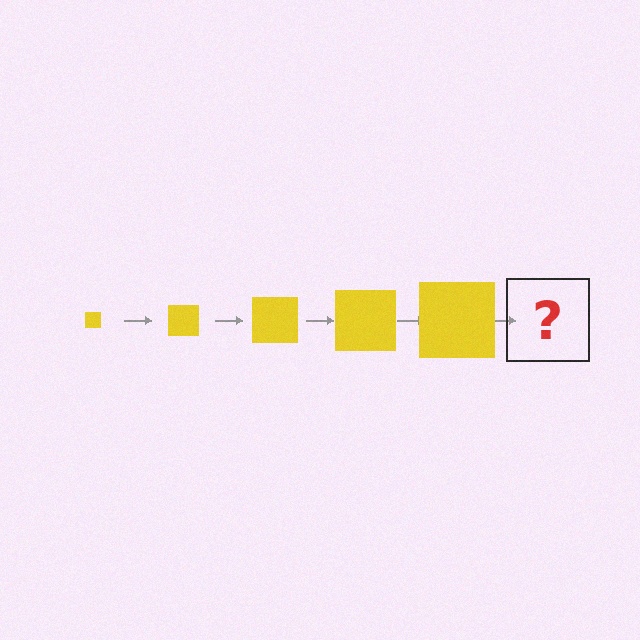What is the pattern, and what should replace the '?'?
The pattern is that the square gets progressively larger each step. The '?' should be a yellow square, larger than the previous one.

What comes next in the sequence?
The next element should be a yellow square, larger than the previous one.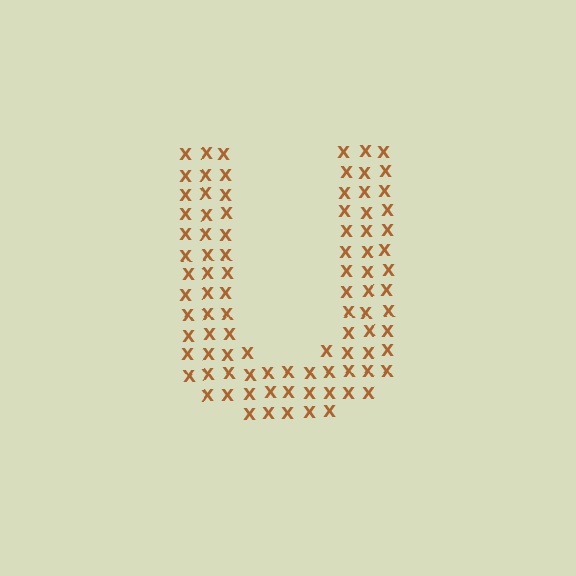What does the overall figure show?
The overall figure shows the letter U.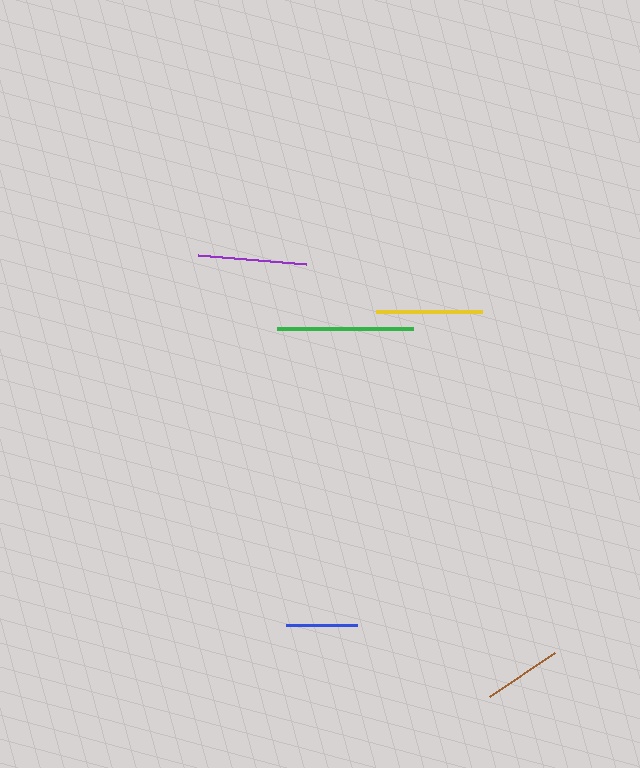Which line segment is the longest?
The green line is the longest at approximately 135 pixels.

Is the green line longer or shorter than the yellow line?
The green line is longer than the yellow line.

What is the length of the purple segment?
The purple segment is approximately 108 pixels long.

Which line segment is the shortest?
The blue line is the shortest at approximately 71 pixels.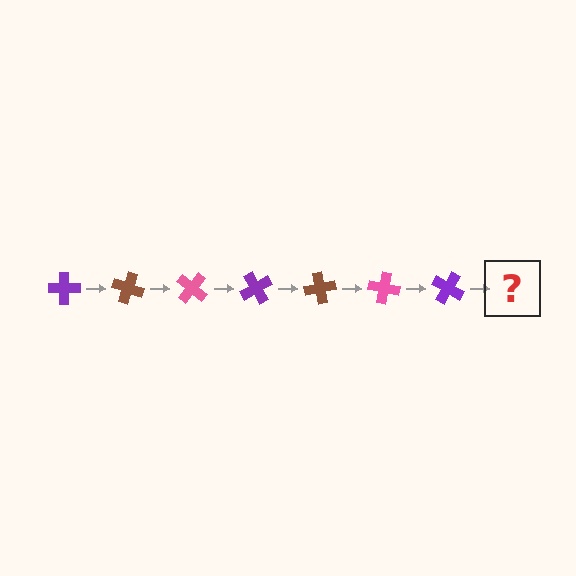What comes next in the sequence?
The next element should be a brown cross, rotated 140 degrees from the start.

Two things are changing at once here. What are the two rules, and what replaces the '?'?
The two rules are that it rotates 20 degrees each step and the color cycles through purple, brown, and pink. The '?' should be a brown cross, rotated 140 degrees from the start.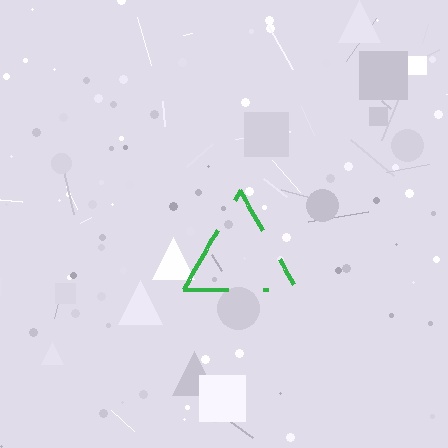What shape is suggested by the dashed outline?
The dashed outline suggests a triangle.